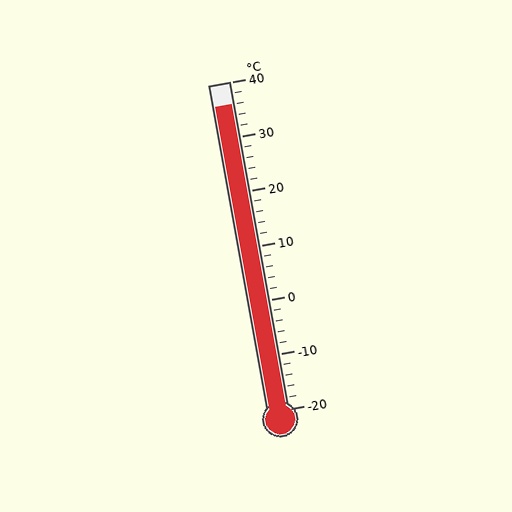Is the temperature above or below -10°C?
The temperature is above -10°C.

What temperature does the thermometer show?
The thermometer shows approximately 36°C.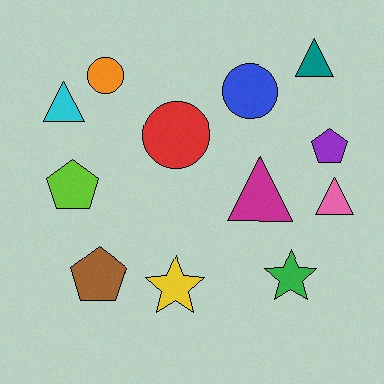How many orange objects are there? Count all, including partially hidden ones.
There is 1 orange object.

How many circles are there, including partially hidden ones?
There are 3 circles.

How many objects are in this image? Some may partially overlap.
There are 12 objects.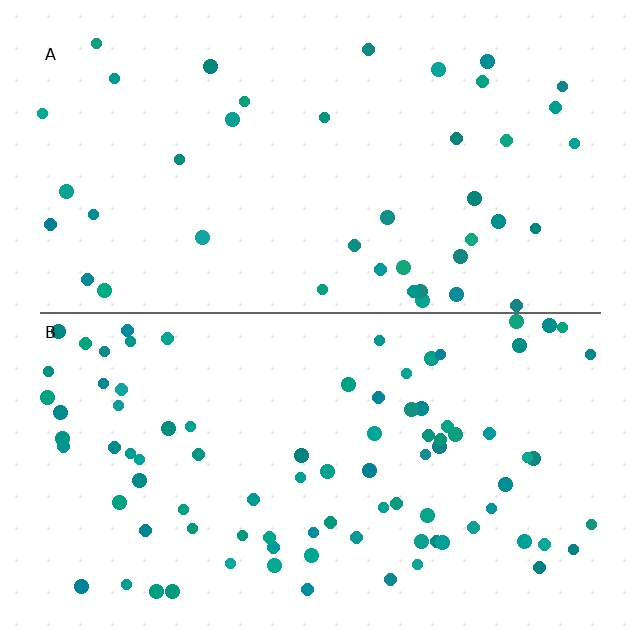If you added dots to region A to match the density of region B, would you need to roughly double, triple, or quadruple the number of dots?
Approximately double.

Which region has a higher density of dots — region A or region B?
B (the bottom).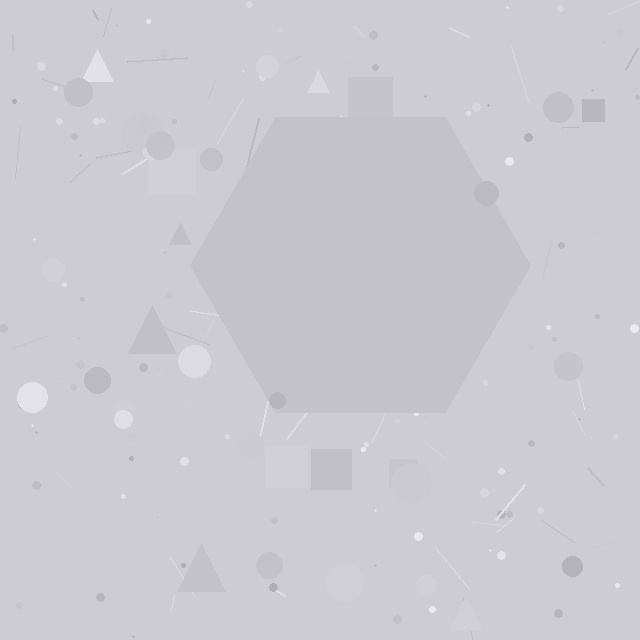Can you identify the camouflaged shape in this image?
The camouflaged shape is a hexagon.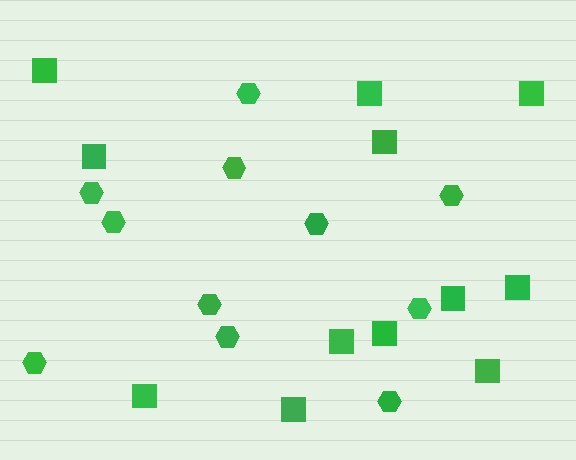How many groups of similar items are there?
There are 2 groups: one group of hexagons (11) and one group of squares (12).